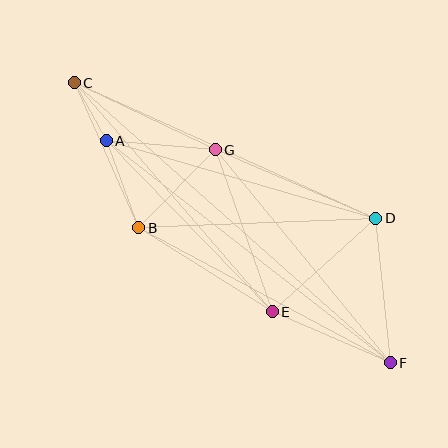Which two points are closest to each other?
Points A and C are closest to each other.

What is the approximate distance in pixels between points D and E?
The distance between D and E is approximately 139 pixels.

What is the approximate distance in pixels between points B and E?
The distance between B and E is approximately 158 pixels.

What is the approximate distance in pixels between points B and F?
The distance between B and F is approximately 285 pixels.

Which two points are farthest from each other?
Points C and F are farthest from each other.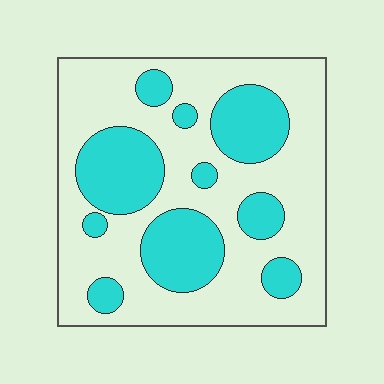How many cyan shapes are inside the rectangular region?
10.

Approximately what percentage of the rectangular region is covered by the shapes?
Approximately 35%.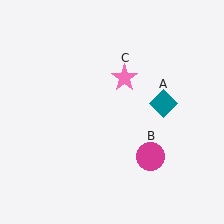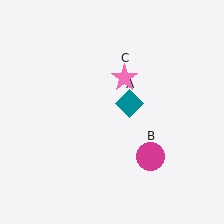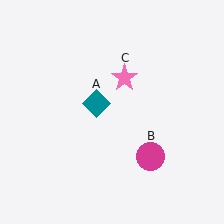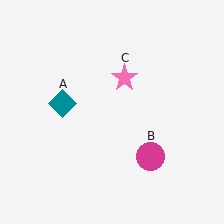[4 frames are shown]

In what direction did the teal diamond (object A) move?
The teal diamond (object A) moved left.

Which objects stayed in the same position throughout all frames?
Magenta circle (object B) and pink star (object C) remained stationary.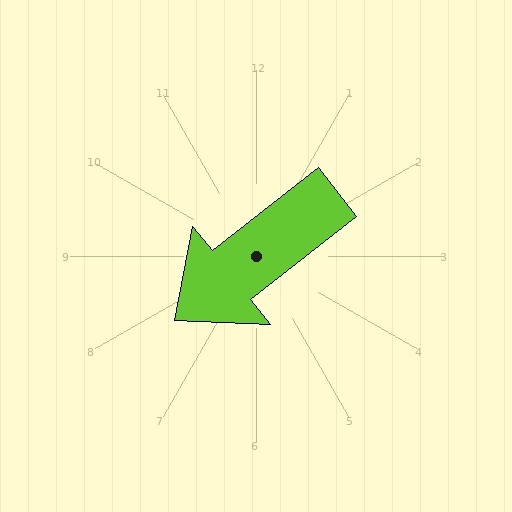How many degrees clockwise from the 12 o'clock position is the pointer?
Approximately 232 degrees.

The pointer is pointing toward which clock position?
Roughly 8 o'clock.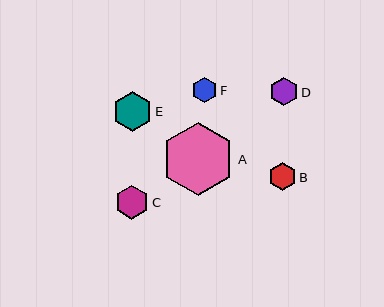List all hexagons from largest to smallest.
From largest to smallest: A, E, C, D, B, F.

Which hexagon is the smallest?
Hexagon F is the smallest with a size of approximately 25 pixels.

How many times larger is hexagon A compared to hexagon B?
Hexagon A is approximately 2.6 times the size of hexagon B.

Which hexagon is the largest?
Hexagon A is the largest with a size of approximately 74 pixels.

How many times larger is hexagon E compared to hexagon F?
Hexagon E is approximately 1.6 times the size of hexagon F.